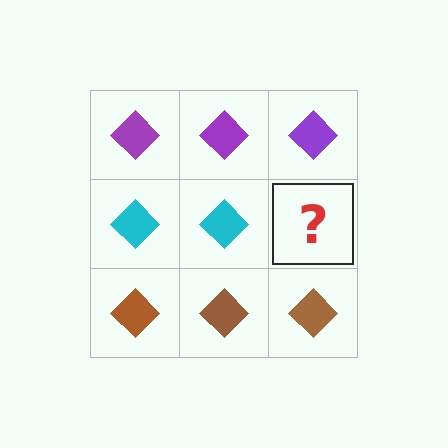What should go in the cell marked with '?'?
The missing cell should contain a cyan diamond.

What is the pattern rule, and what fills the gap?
The rule is that each row has a consistent color. The gap should be filled with a cyan diamond.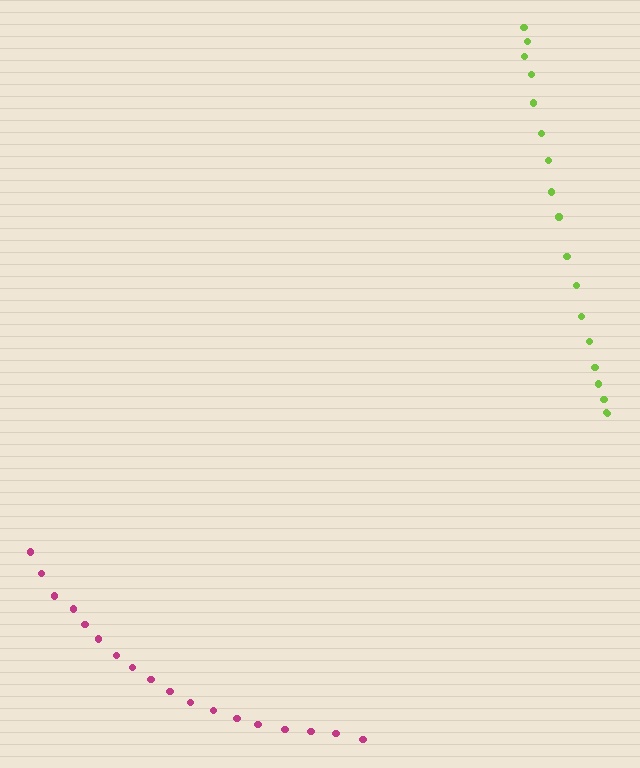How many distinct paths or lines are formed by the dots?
There are 2 distinct paths.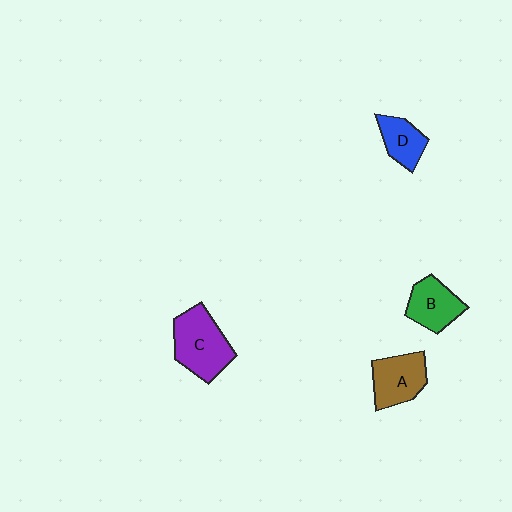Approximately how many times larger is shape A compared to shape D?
Approximately 1.4 times.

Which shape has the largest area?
Shape C (purple).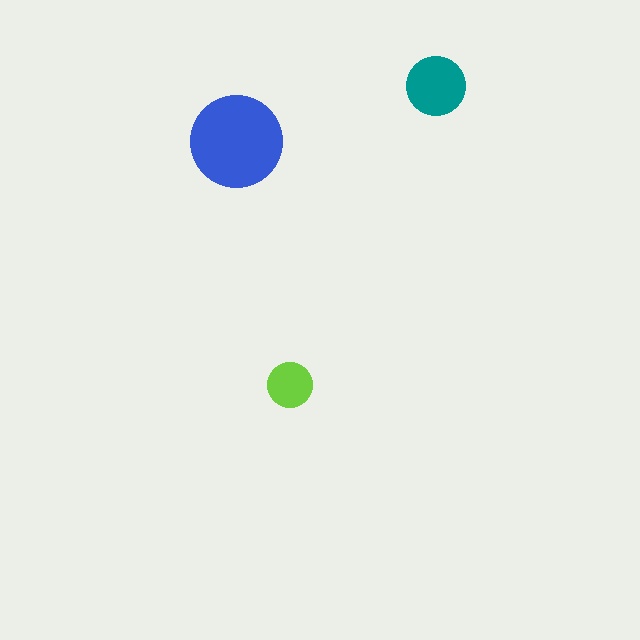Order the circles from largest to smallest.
the blue one, the teal one, the lime one.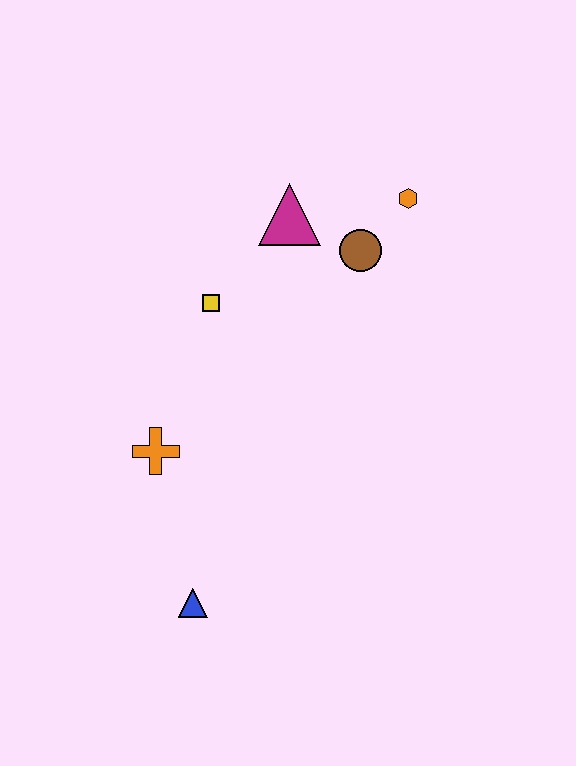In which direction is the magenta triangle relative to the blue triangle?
The magenta triangle is above the blue triangle.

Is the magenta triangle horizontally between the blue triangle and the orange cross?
No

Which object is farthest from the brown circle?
The blue triangle is farthest from the brown circle.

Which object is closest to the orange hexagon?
The brown circle is closest to the orange hexagon.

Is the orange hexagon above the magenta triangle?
Yes